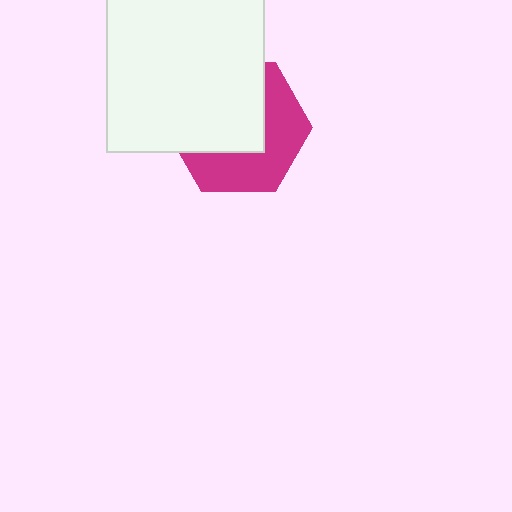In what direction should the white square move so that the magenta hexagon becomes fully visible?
The white square should move toward the upper-left. That is the shortest direction to clear the overlap and leave the magenta hexagon fully visible.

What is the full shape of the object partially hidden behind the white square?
The partially hidden object is a magenta hexagon.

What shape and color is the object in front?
The object in front is a white square.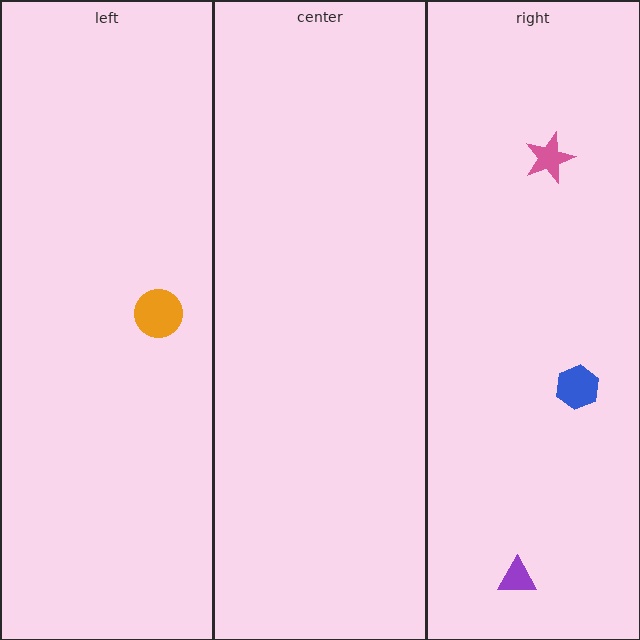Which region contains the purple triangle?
The right region.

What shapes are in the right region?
The blue hexagon, the pink star, the purple triangle.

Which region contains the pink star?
The right region.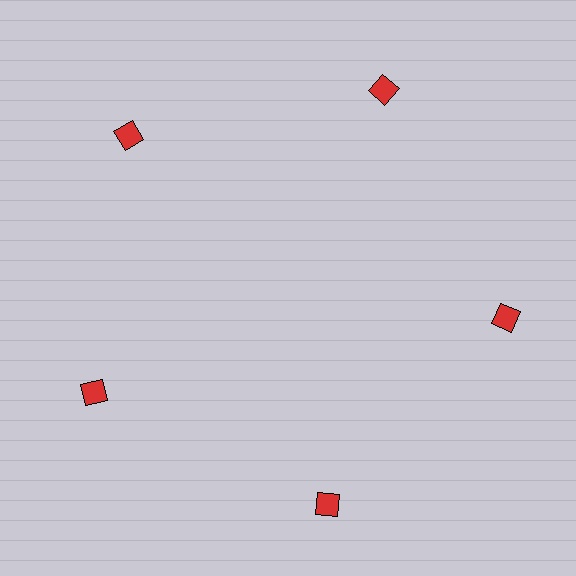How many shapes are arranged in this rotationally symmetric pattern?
There are 5 shapes, arranged in 5 groups of 1.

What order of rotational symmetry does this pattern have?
This pattern has 5-fold rotational symmetry.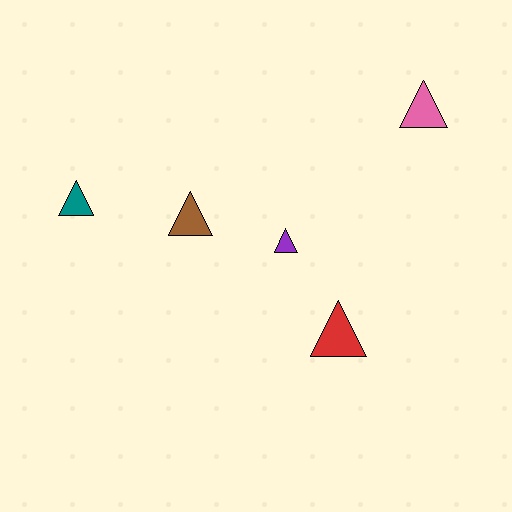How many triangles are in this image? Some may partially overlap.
There are 5 triangles.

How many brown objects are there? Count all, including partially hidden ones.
There is 1 brown object.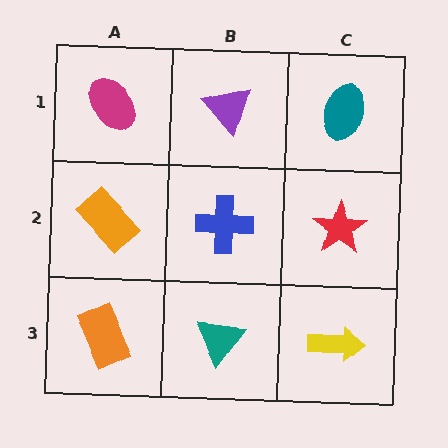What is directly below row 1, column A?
An orange rectangle.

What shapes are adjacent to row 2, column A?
A magenta ellipse (row 1, column A), an orange rectangle (row 3, column A), a blue cross (row 2, column B).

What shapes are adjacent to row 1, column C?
A red star (row 2, column C), a purple triangle (row 1, column B).